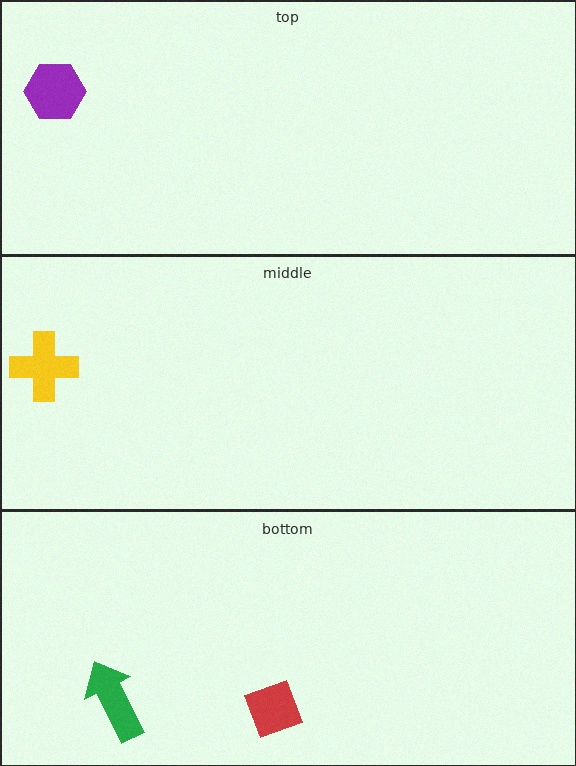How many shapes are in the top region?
1.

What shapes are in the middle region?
The yellow cross.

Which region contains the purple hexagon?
The top region.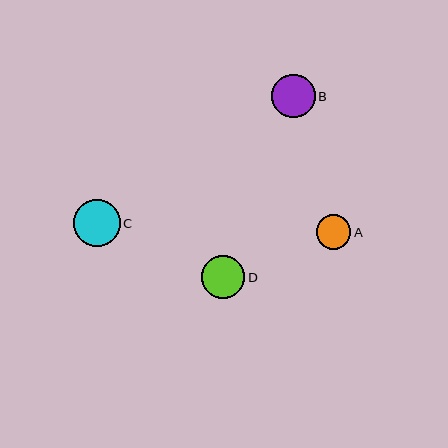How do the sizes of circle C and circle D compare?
Circle C and circle D are approximately the same size.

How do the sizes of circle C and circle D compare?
Circle C and circle D are approximately the same size.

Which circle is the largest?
Circle C is the largest with a size of approximately 47 pixels.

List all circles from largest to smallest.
From largest to smallest: C, D, B, A.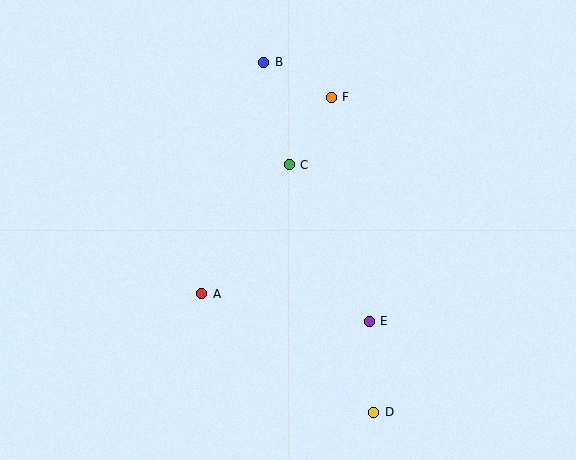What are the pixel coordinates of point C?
Point C is at (289, 165).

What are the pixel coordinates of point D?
Point D is at (374, 412).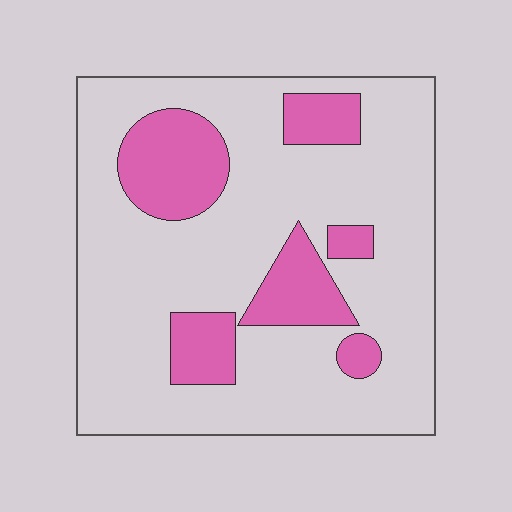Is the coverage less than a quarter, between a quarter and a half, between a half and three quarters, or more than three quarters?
Less than a quarter.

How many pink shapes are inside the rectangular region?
6.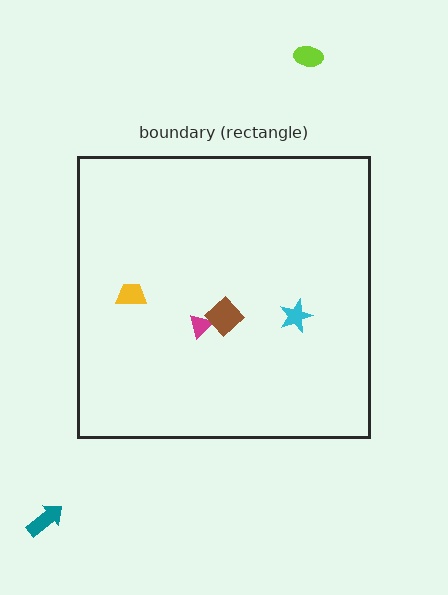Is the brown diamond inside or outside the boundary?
Inside.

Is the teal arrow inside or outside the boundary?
Outside.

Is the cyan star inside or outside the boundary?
Inside.